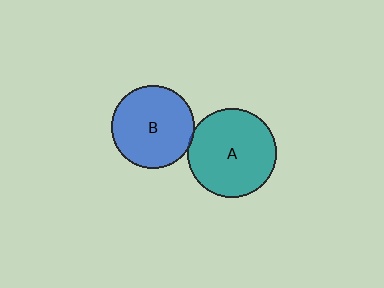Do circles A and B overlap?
Yes.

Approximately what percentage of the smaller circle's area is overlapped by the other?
Approximately 5%.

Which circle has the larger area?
Circle A (teal).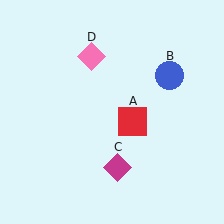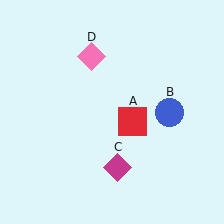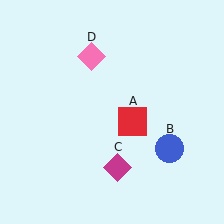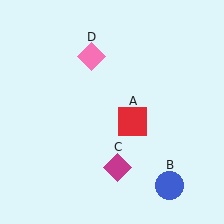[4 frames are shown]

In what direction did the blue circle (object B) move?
The blue circle (object B) moved down.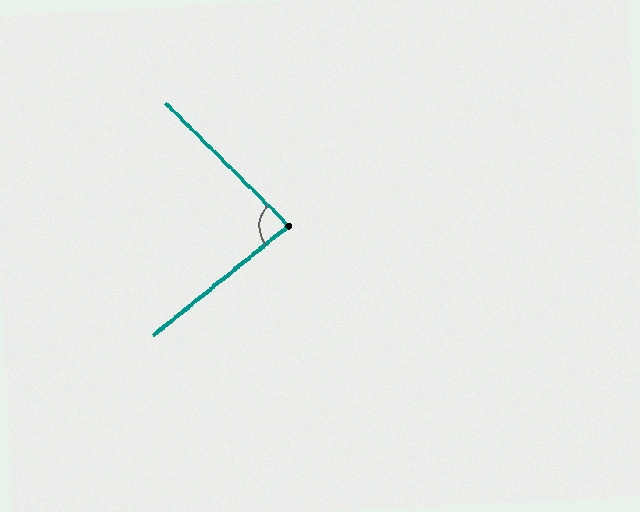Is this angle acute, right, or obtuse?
It is acute.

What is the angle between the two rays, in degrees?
Approximately 84 degrees.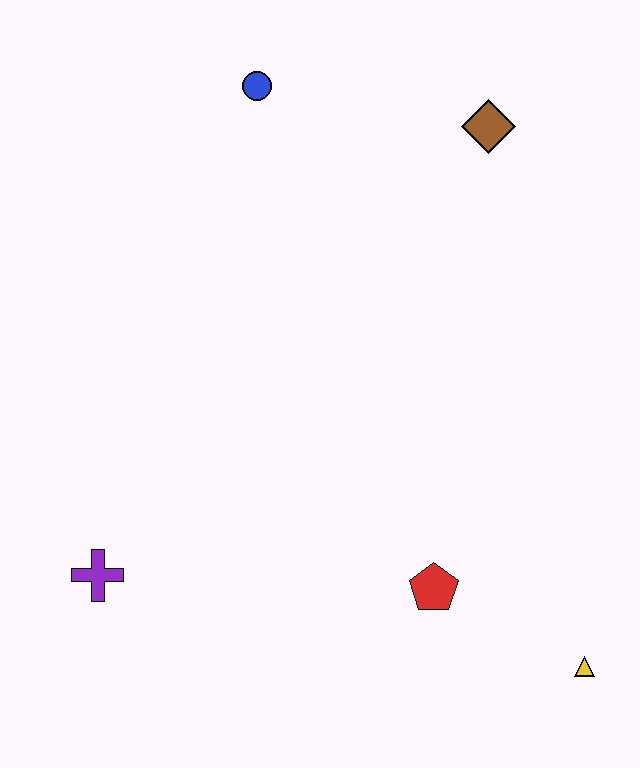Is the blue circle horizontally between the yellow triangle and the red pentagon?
No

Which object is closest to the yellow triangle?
The red pentagon is closest to the yellow triangle.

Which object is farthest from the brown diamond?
The purple cross is farthest from the brown diamond.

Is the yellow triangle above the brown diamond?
No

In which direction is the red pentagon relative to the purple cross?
The red pentagon is to the right of the purple cross.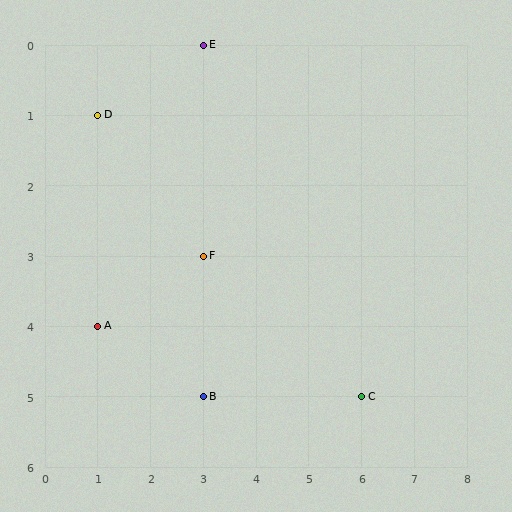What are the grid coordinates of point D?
Point D is at grid coordinates (1, 1).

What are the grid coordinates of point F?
Point F is at grid coordinates (3, 3).